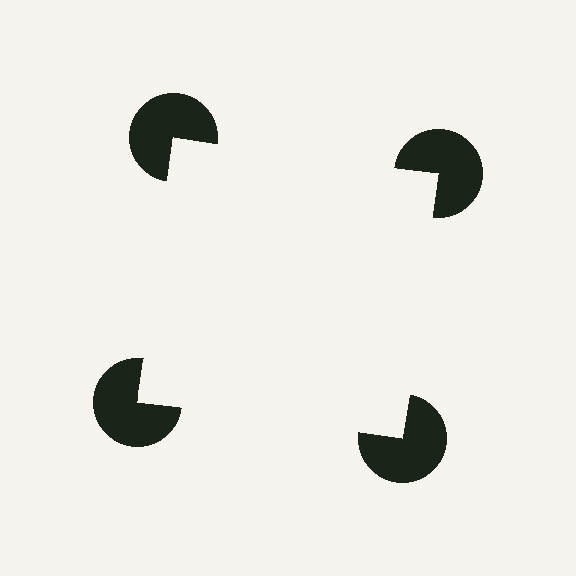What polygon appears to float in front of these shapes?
An illusory square — its edges are inferred from the aligned wedge cuts in the pac-man discs, not physically drawn.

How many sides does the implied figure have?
4 sides.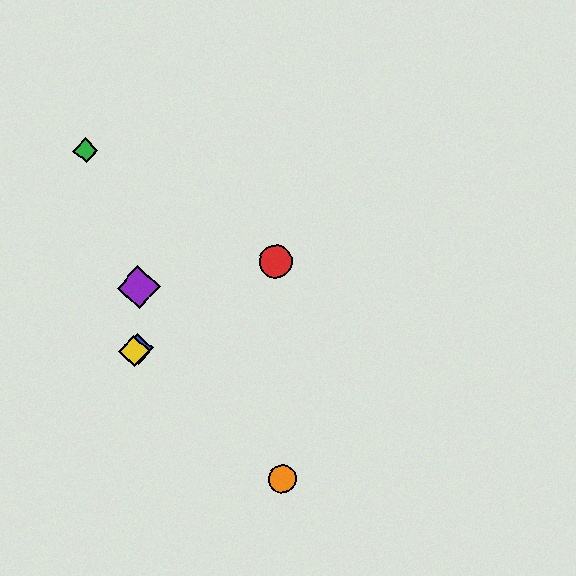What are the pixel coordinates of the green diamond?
The green diamond is at (86, 151).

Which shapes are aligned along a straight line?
The red circle, the blue diamond, the yellow diamond are aligned along a straight line.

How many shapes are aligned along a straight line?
3 shapes (the red circle, the blue diamond, the yellow diamond) are aligned along a straight line.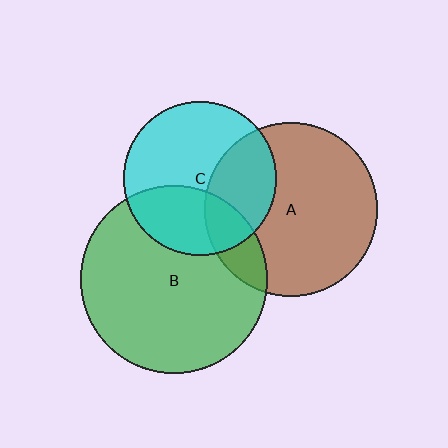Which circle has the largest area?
Circle B (green).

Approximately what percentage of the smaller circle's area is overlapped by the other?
Approximately 35%.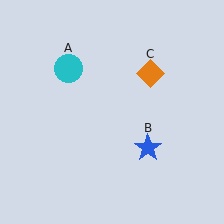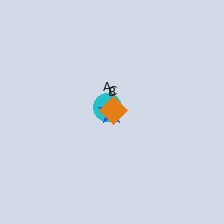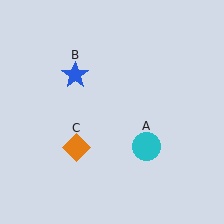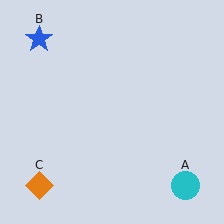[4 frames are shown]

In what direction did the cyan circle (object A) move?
The cyan circle (object A) moved down and to the right.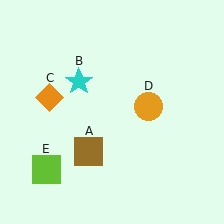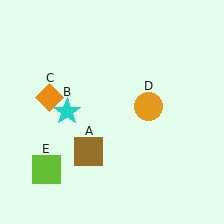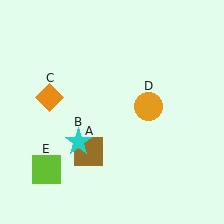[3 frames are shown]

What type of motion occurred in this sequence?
The cyan star (object B) rotated counterclockwise around the center of the scene.